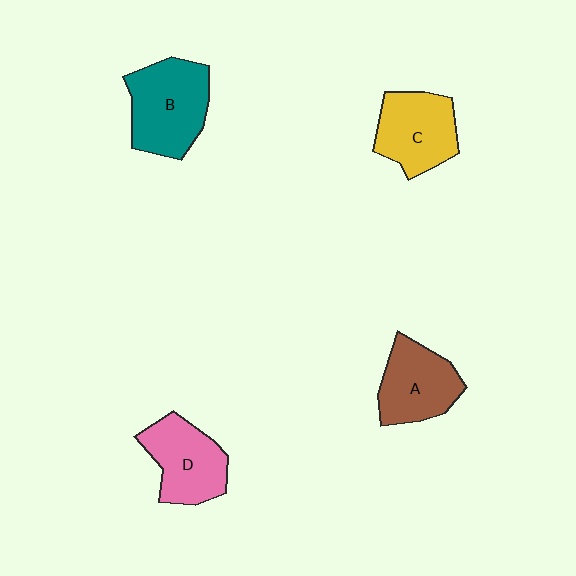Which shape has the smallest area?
Shape A (brown).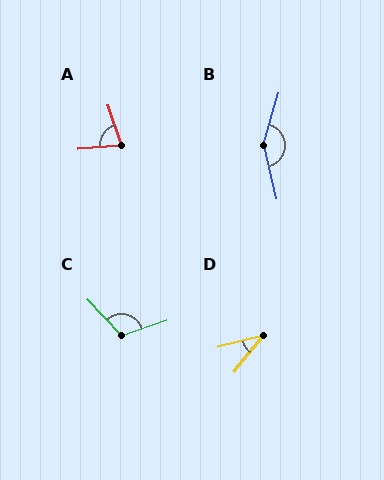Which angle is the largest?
B, at approximately 151 degrees.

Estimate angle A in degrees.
Approximately 76 degrees.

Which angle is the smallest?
D, at approximately 37 degrees.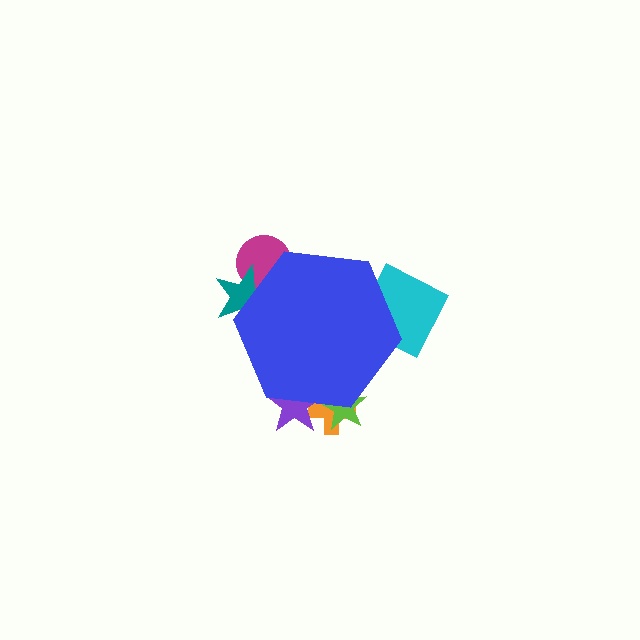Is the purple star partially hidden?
Yes, the purple star is partially hidden behind the blue hexagon.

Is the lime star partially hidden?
Yes, the lime star is partially hidden behind the blue hexagon.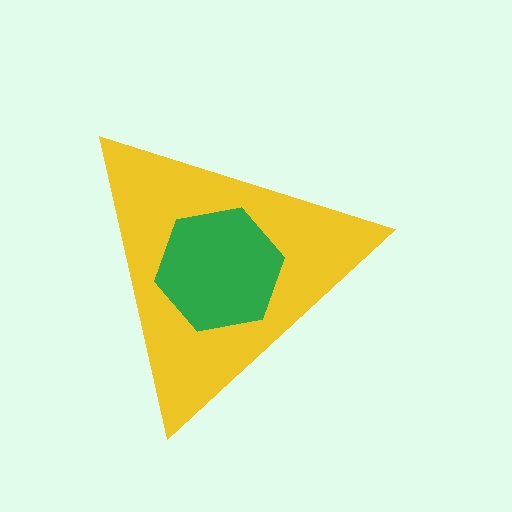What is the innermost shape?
The green hexagon.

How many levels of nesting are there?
2.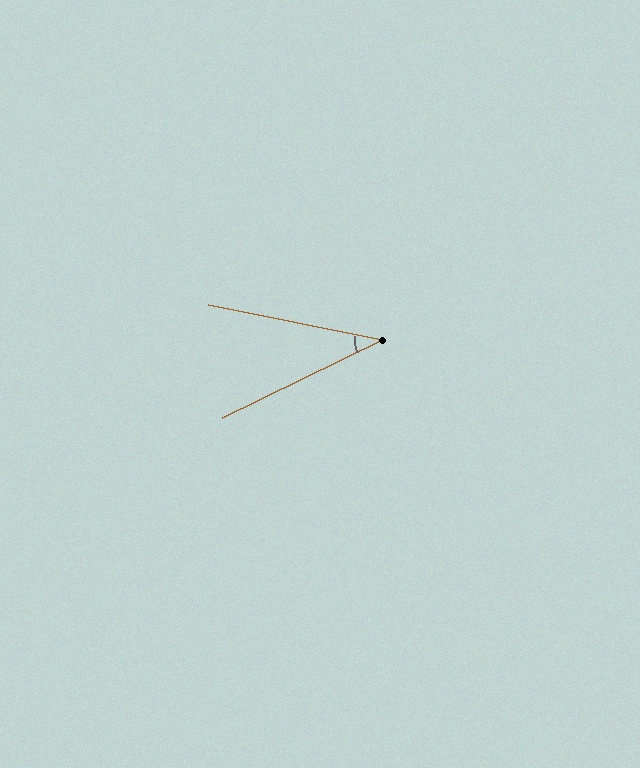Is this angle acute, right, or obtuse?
It is acute.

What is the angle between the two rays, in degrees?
Approximately 37 degrees.